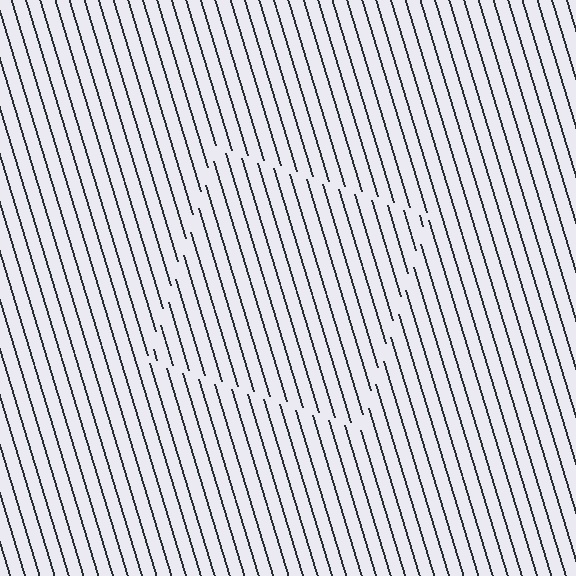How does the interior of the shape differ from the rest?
The interior of the shape contains the same grating, shifted by half a period — the contour is defined by the phase discontinuity where line-ends from the inner and outer gratings abut.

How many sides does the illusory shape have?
4 sides — the line-ends trace a square.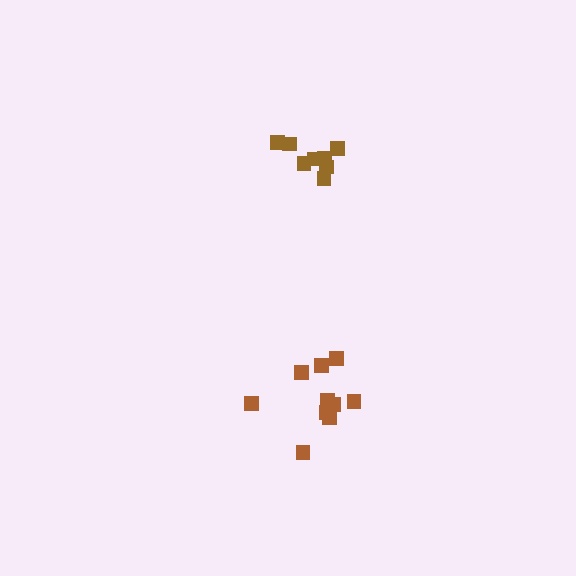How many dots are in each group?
Group 1: 8 dots, Group 2: 10 dots (18 total).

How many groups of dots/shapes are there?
There are 2 groups.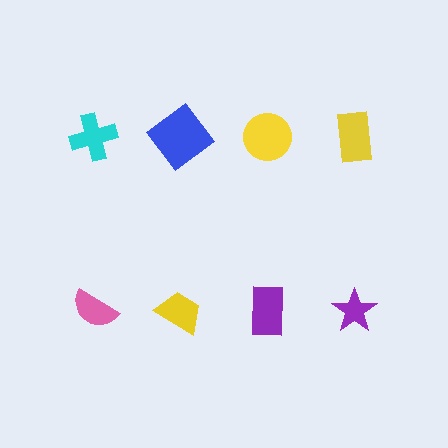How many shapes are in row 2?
4 shapes.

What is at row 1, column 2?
A blue diamond.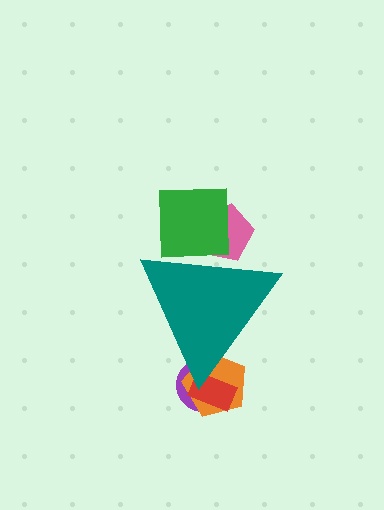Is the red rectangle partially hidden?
Yes, the red rectangle is partially hidden behind the teal triangle.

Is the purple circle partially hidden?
Yes, the purple circle is partially hidden behind the teal triangle.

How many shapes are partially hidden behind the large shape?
6 shapes are partially hidden.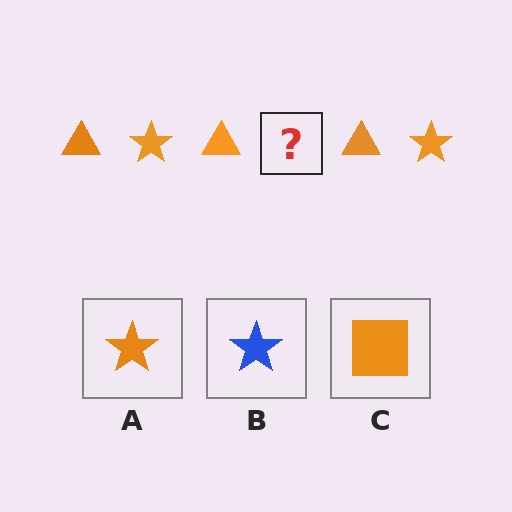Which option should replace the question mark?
Option A.